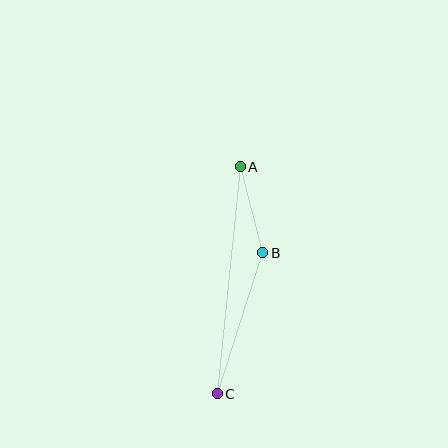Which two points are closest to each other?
Points A and B are closest to each other.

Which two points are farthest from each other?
Points A and C are farthest from each other.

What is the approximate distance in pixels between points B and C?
The distance between B and C is approximately 149 pixels.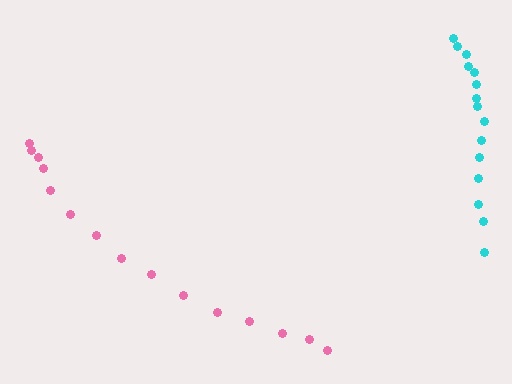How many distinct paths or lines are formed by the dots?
There are 2 distinct paths.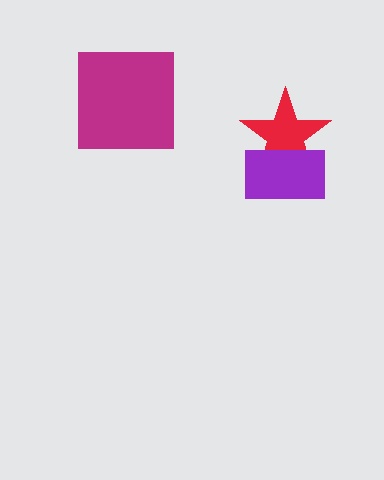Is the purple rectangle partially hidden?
No, no other shape covers it.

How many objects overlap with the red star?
1 object overlaps with the red star.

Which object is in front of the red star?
The purple rectangle is in front of the red star.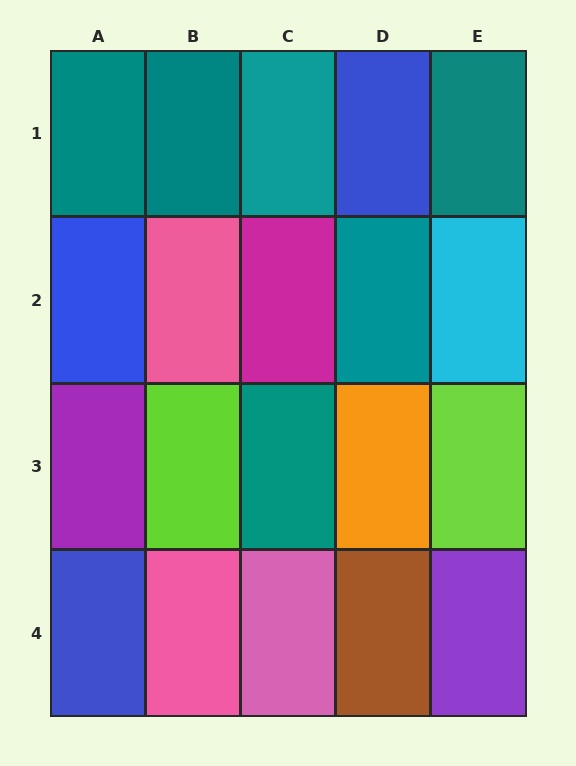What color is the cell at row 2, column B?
Pink.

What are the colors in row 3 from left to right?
Purple, lime, teal, orange, lime.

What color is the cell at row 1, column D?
Blue.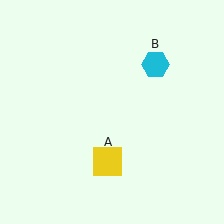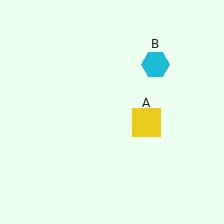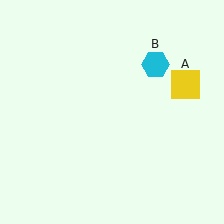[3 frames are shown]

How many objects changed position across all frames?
1 object changed position: yellow square (object A).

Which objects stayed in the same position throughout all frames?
Cyan hexagon (object B) remained stationary.